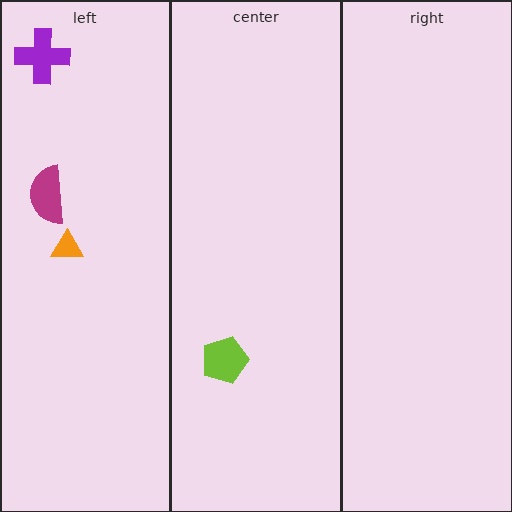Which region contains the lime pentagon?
The center region.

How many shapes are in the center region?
1.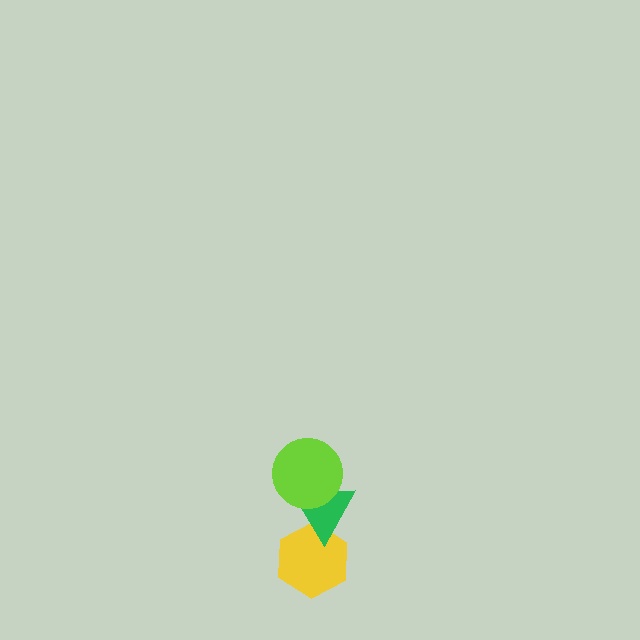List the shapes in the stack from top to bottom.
From top to bottom: the lime circle, the green triangle, the yellow hexagon.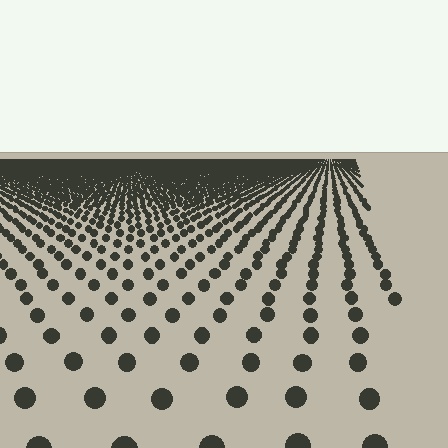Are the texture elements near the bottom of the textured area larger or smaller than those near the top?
Larger. Near the bottom, elements are closer to the viewer and appear at a bigger on-screen size.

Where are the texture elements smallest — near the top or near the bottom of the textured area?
Near the top.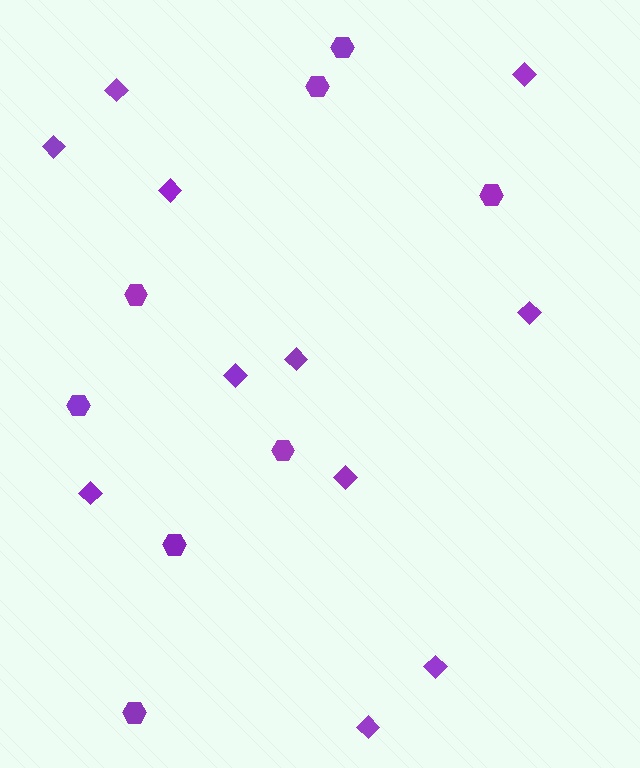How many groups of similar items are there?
There are 2 groups: one group of diamonds (11) and one group of hexagons (8).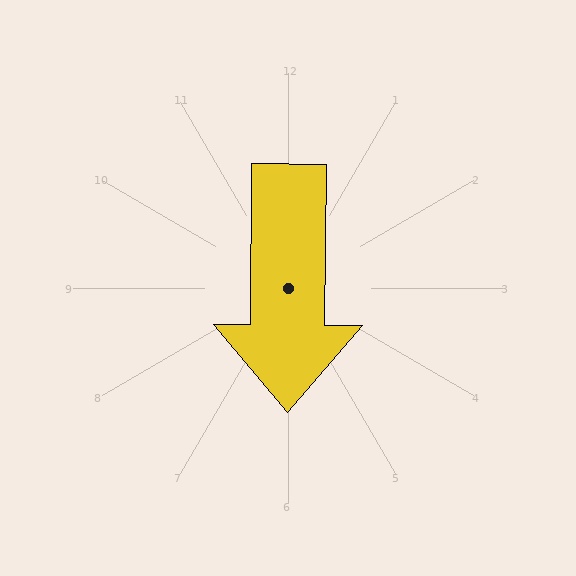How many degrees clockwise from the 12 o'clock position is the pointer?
Approximately 180 degrees.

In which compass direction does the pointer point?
South.